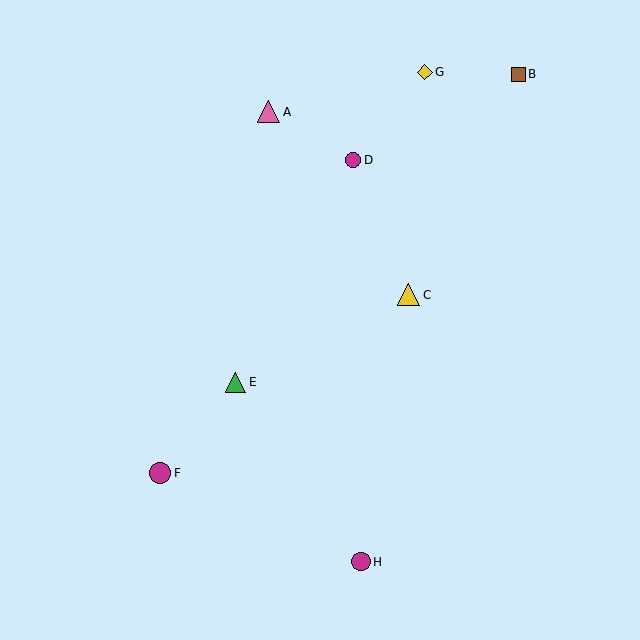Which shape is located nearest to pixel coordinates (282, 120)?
The pink triangle (labeled A) at (269, 112) is nearest to that location.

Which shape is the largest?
The yellow triangle (labeled C) is the largest.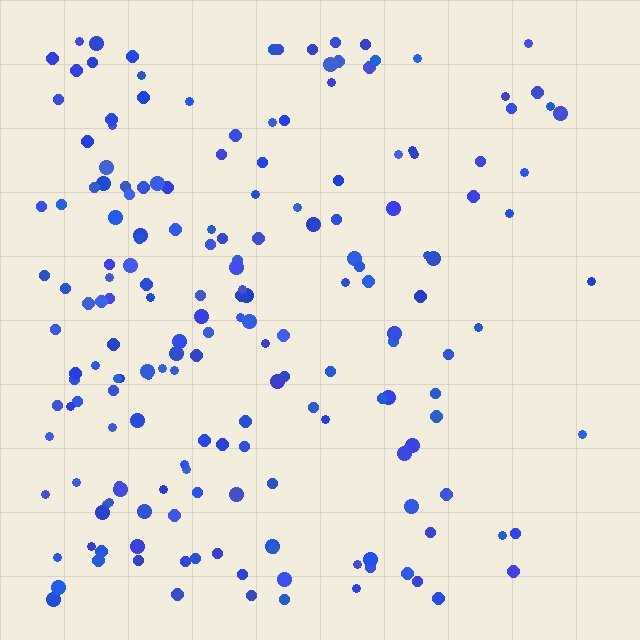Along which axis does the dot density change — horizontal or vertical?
Horizontal.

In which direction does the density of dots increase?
From right to left, with the left side densest.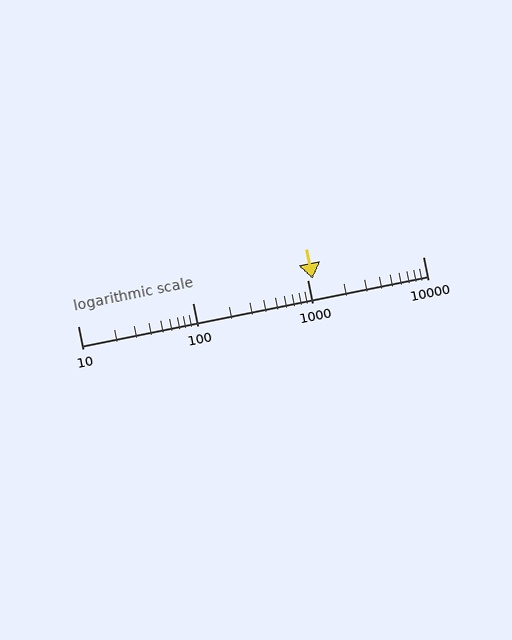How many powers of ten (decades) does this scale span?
The scale spans 3 decades, from 10 to 10000.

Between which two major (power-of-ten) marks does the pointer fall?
The pointer is between 1000 and 10000.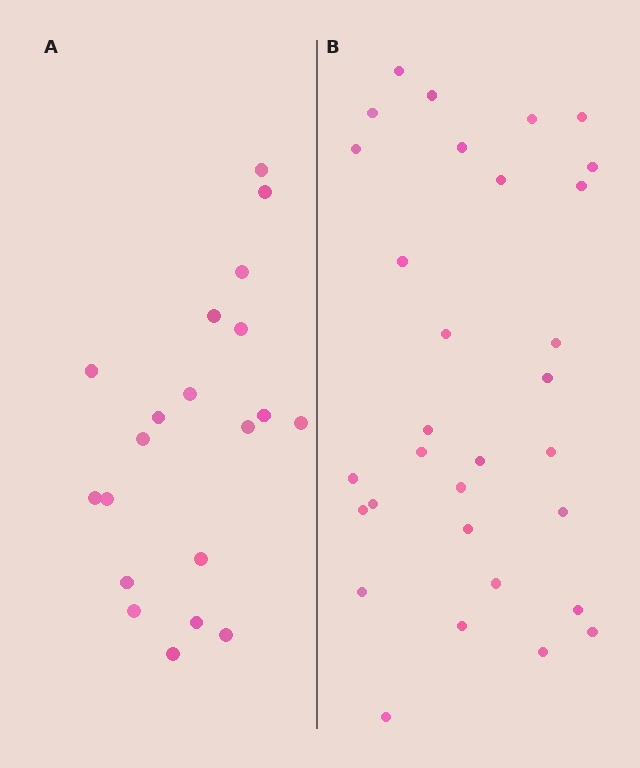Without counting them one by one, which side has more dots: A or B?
Region B (the right region) has more dots.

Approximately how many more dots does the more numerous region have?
Region B has roughly 12 or so more dots than region A.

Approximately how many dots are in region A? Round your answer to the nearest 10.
About 20 dots.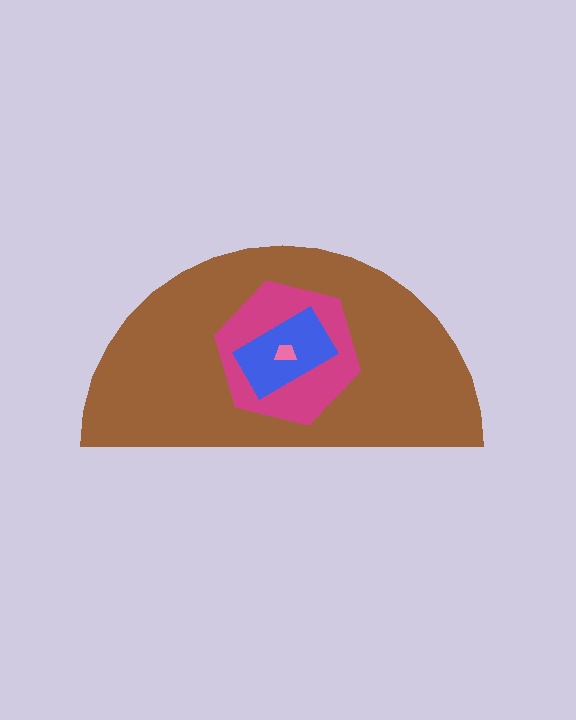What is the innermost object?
The pink trapezoid.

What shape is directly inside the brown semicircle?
The magenta hexagon.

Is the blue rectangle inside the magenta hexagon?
Yes.